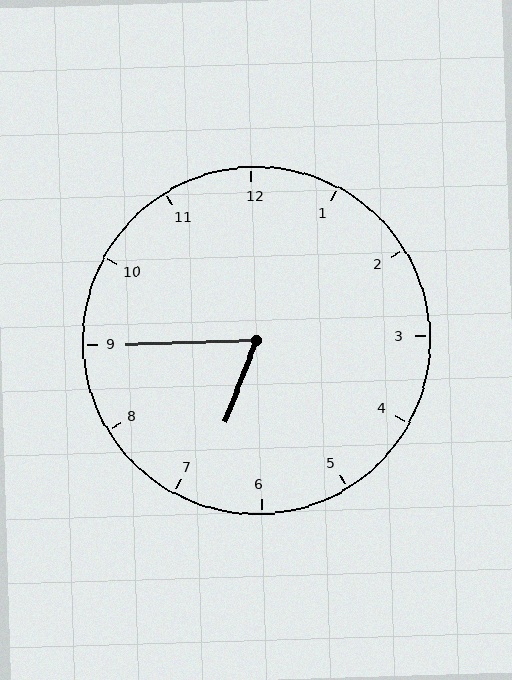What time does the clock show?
6:45.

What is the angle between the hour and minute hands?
Approximately 68 degrees.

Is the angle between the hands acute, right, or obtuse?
It is acute.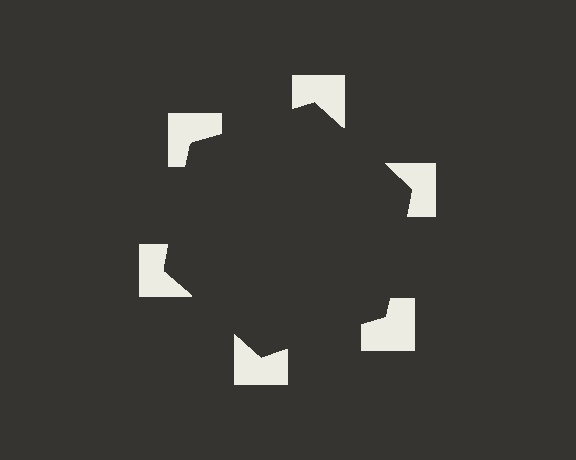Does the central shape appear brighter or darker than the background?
It typically appears slightly darker than the background, even though no actual brightness change is drawn.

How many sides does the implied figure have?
6 sides.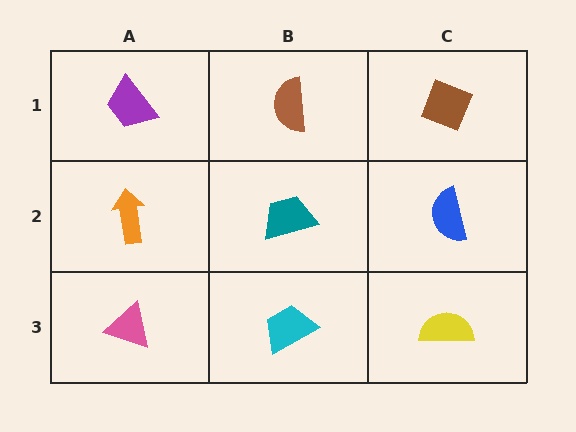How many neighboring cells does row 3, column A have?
2.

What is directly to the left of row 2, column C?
A teal trapezoid.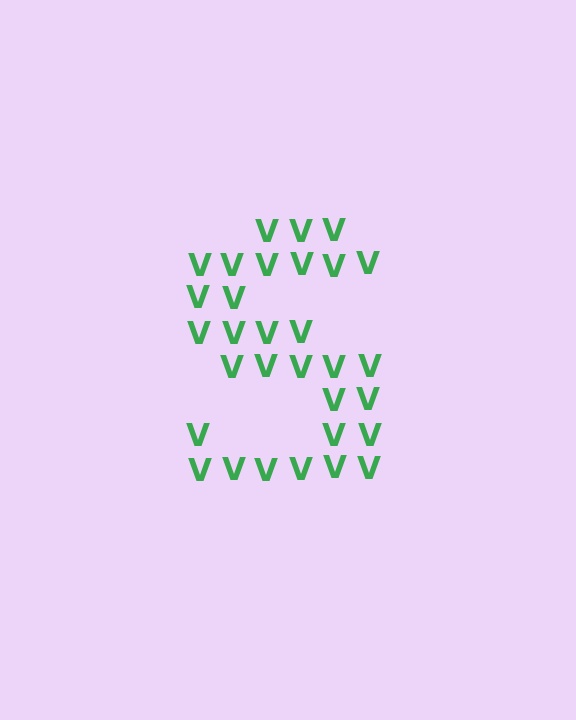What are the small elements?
The small elements are letter V's.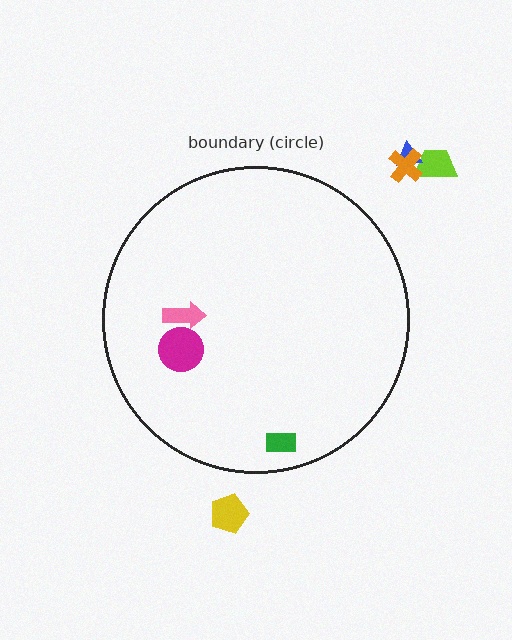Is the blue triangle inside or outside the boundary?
Outside.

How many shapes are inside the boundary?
3 inside, 4 outside.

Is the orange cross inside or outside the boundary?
Outside.